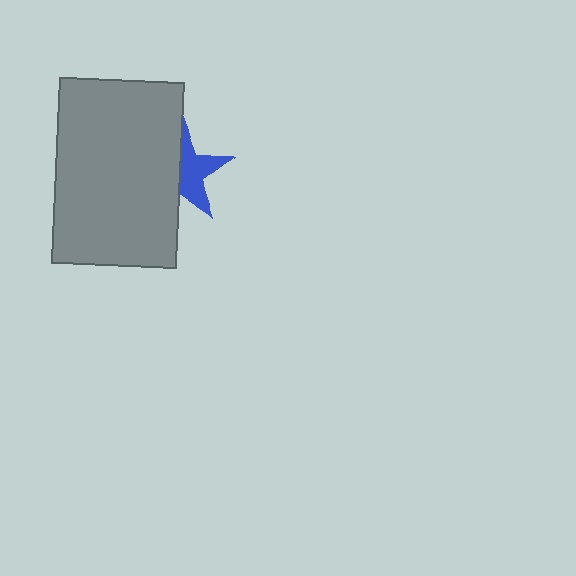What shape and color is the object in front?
The object in front is a gray rectangle.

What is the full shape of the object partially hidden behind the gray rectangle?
The partially hidden object is a blue star.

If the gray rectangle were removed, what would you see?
You would see the complete blue star.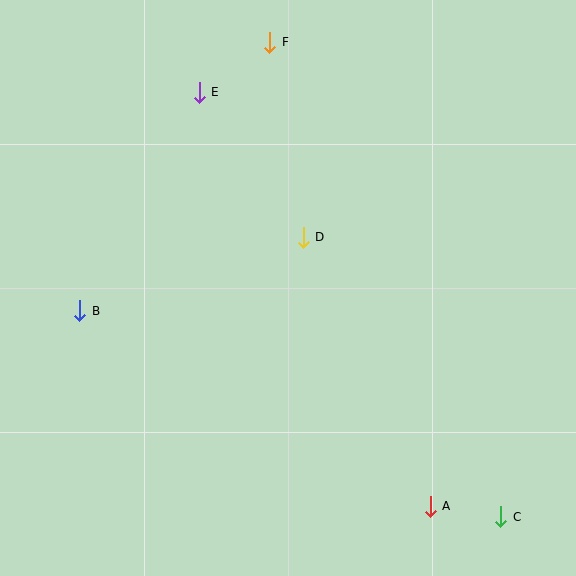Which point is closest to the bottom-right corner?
Point C is closest to the bottom-right corner.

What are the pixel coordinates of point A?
Point A is at (430, 506).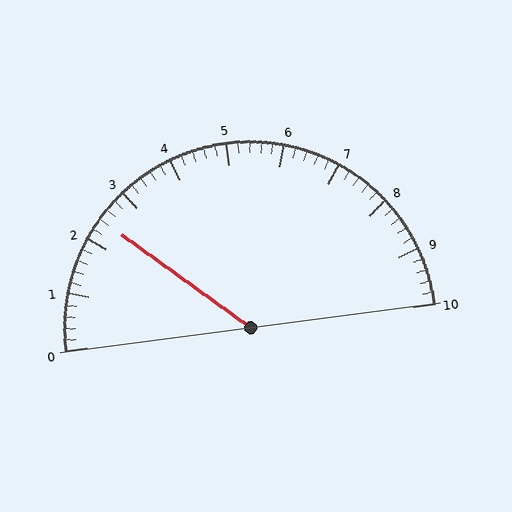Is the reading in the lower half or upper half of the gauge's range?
The reading is in the lower half of the range (0 to 10).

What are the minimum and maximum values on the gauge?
The gauge ranges from 0 to 10.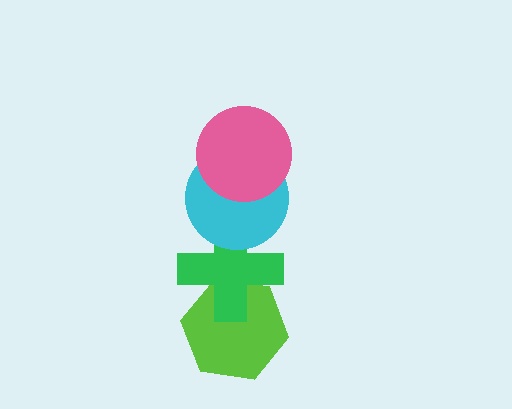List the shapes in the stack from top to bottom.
From top to bottom: the pink circle, the cyan circle, the green cross, the lime hexagon.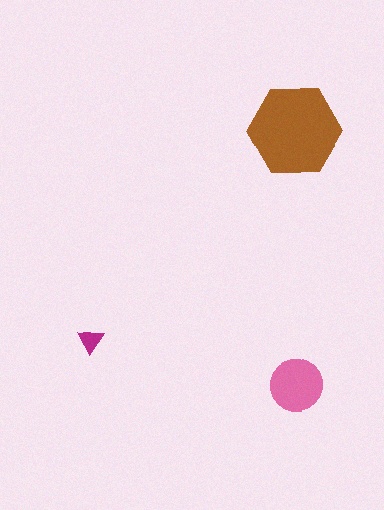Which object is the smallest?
The magenta triangle.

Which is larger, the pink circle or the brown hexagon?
The brown hexagon.